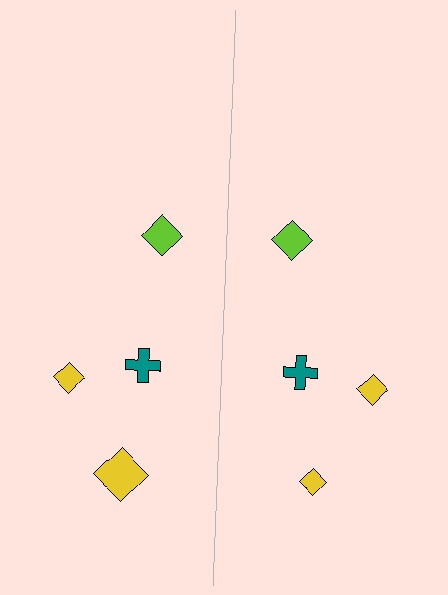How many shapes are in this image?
There are 8 shapes in this image.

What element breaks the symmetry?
The yellow diamond on the right side has a different size than its mirror counterpart.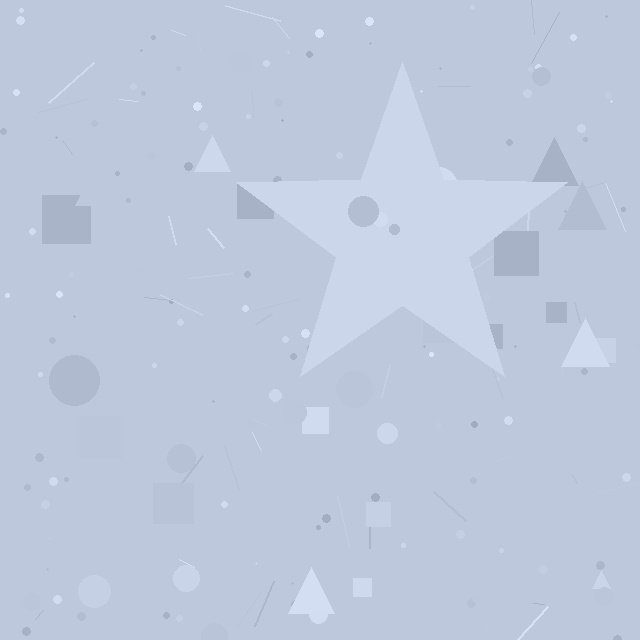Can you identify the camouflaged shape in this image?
The camouflaged shape is a star.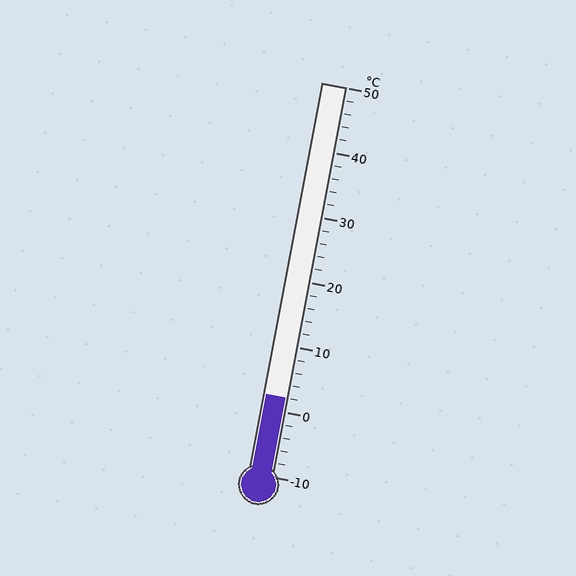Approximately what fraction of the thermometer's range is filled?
The thermometer is filled to approximately 20% of its range.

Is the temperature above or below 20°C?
The temperature is below 20°C.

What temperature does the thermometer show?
The thermometer shows approximately 2°C.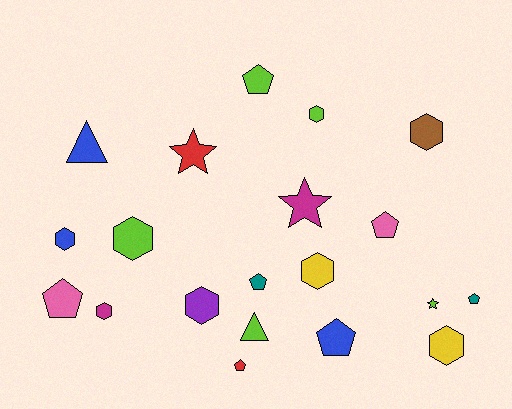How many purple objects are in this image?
There is 1 purple object.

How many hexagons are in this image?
There are 8 hexagons.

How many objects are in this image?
There are 20 objects.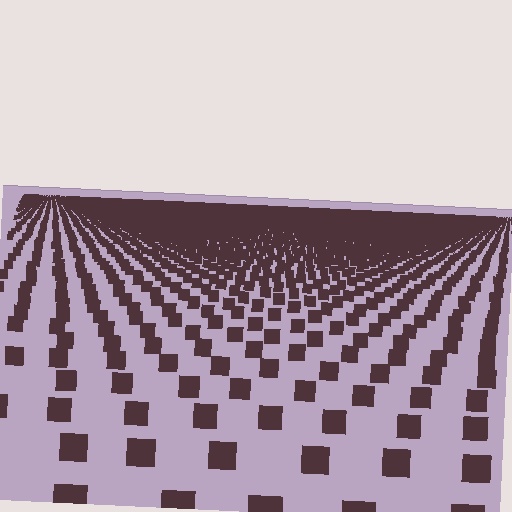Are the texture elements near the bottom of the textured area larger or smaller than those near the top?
Larger. Near the bottom, elements are closer to the viewer and appear at a bigger on-screen size.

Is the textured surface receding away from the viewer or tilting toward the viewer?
The surface is receding away from the viewer. Texture elements get smaller and denser toward the top.